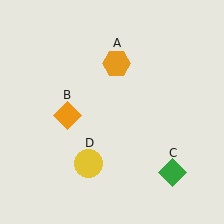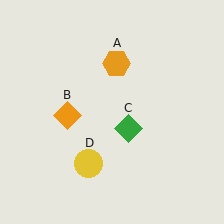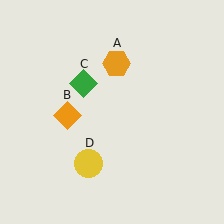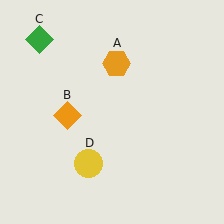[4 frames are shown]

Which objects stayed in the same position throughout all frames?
Orange hexagon (object A) and orange diamond (object B) and yellow circle (object D) remained stationary.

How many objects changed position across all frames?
1 object changed position: green diamond (object C).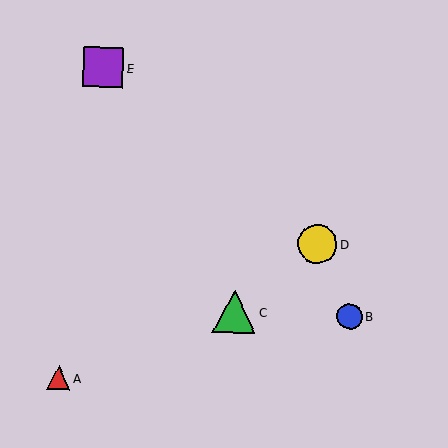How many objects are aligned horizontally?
2 objects (B, C) are aligned horizontally.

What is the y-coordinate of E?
Object E is at y≈68.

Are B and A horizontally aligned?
No, B is at y≈316 and A is at y≈378.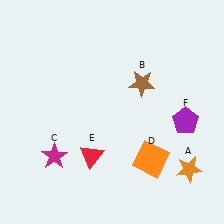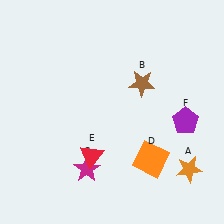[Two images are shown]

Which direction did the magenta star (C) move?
The magenta star (C) moved right.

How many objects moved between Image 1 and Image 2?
1 object moved between the two images.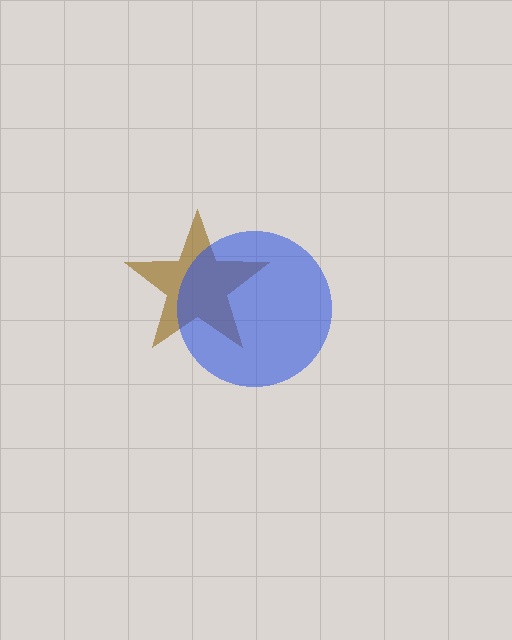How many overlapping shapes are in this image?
There are 2 overlapping shapes in the image.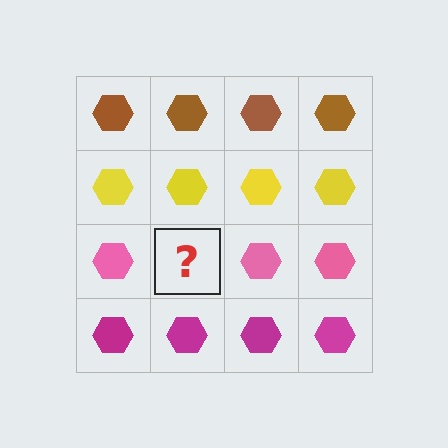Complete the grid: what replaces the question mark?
The question mark should be replaced with a pink hexagon.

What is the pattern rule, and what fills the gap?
The rule is that each row has a consistent color. The gap should be filled with a pink hexagon.